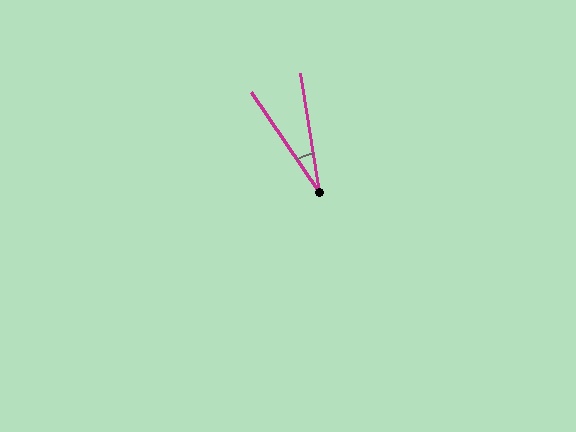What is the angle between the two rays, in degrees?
Approximately 25 degrees.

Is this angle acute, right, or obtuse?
It is acute.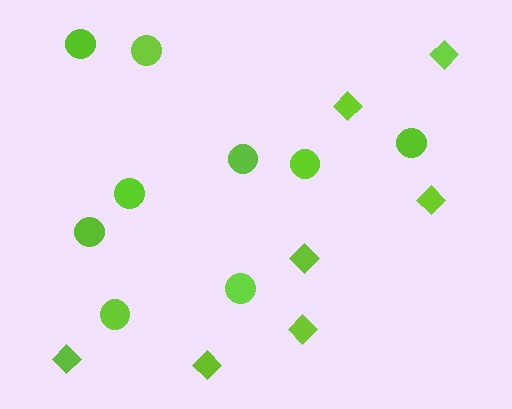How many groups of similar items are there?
There are 2 groups: one group of diamonds (7) and one group of circles (9).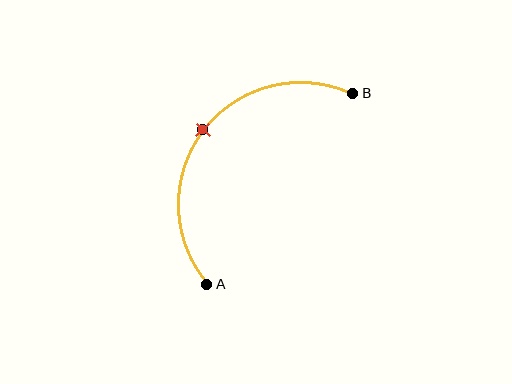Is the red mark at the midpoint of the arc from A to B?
Yes. The red mark lies on the arc at equal arc-length from both A and B — it is the arc midpoint.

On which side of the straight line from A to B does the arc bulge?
The arc bulges above and to the left of the straight line connecting A and B.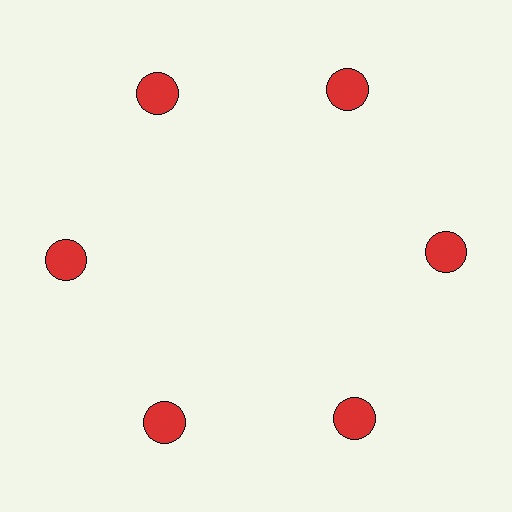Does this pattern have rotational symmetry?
Yes, this pattern has 6-fold rotational symmetry. It looks the same after rotating 60 degrees around the center.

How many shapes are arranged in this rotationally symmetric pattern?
There are 6 shapes, arranged in 6 groups of 1.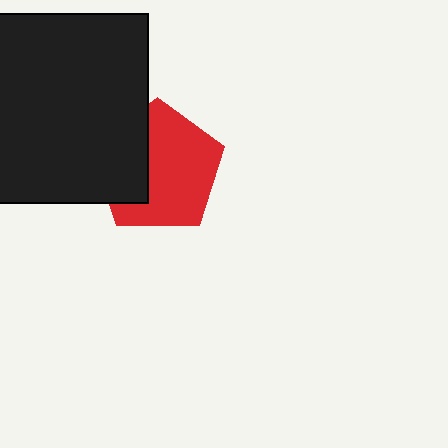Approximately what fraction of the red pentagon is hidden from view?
Roughly 35% of the red pentagon is hidden behind the black square.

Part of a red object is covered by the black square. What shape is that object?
It is a pentagon.